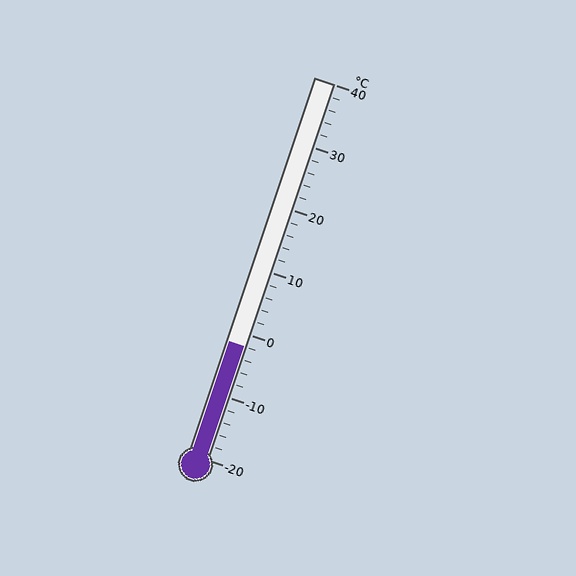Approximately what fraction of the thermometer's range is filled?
The thermometer is filled to approximately 30% of its range.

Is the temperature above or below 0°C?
The temperature is below 0°C.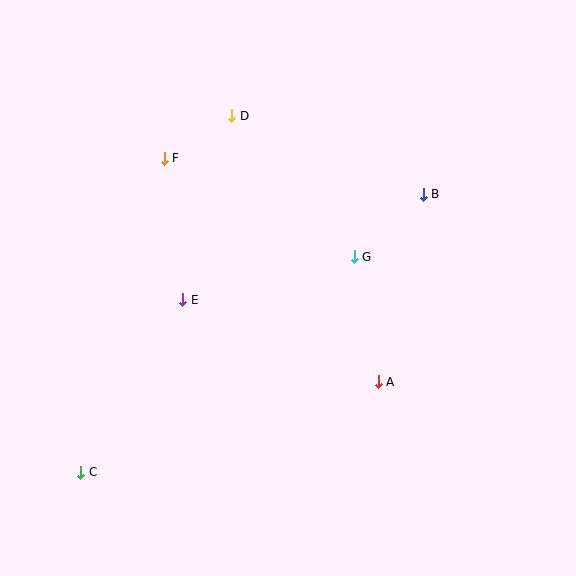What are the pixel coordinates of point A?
Point A is at (378, 382).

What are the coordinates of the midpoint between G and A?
The midpoint between G and A is at (366, 319).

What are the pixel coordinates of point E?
Point E is at (183, 300).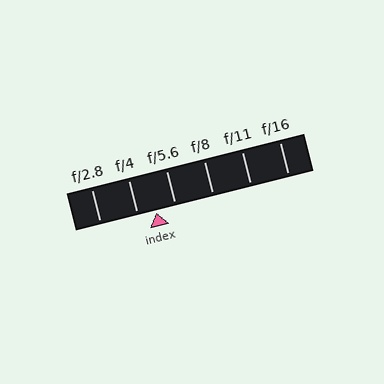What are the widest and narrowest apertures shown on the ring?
The widest aperture shown is f/2.8 and the narrowest is f/16.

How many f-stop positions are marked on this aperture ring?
There are 6 f-stop positions marked.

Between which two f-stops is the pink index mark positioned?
The index mark is between f/4 and f/5.6.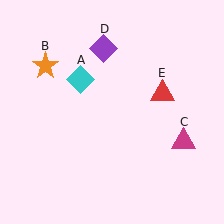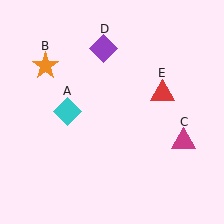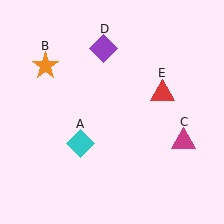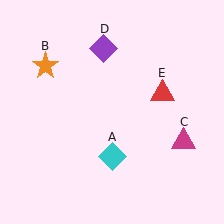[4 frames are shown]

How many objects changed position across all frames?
1 object changed position: cyan diamond (object A).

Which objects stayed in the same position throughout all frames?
Orange star (object B) and magenta triangle (object C) and purple diamond (object D) and red triangle (object E) remained stationary.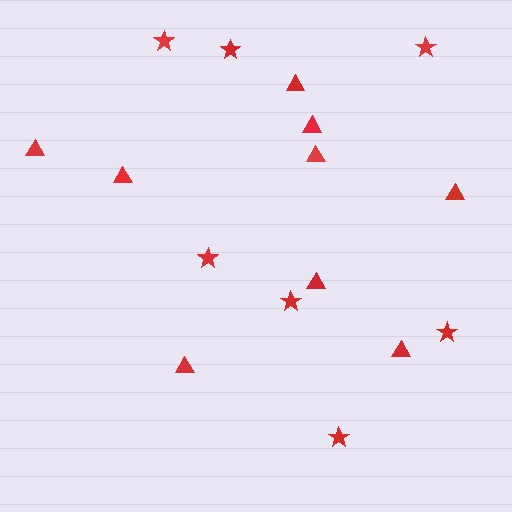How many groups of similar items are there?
There are 2 groups: one group of triangles (9) and one group of stars (7).